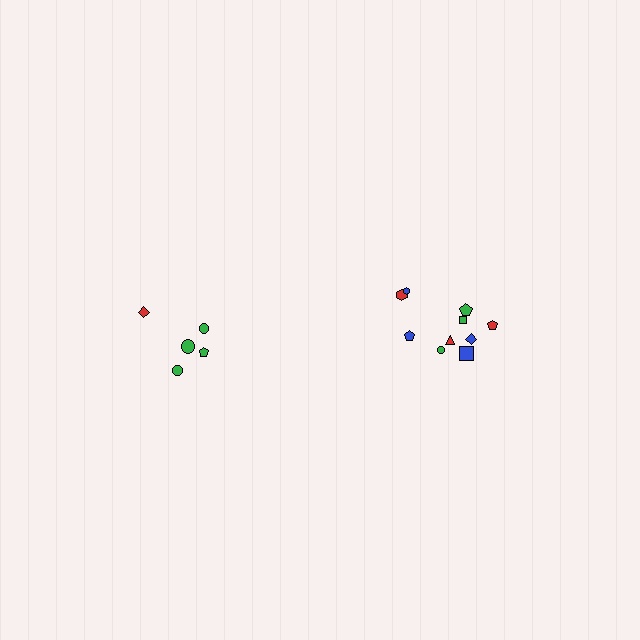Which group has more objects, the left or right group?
The right group.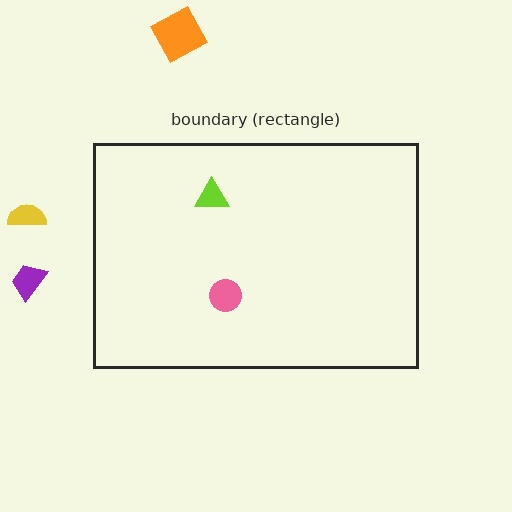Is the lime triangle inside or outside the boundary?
Inside.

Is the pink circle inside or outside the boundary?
Inside.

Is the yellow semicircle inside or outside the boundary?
Outside.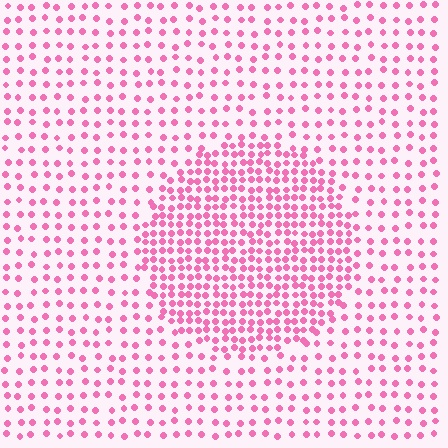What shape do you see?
I see a circle.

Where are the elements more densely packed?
The elements are more densely packed inside the circle boundary.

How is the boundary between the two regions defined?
The boundary is defined by a change in element density (approximately 2.2x ratio). All elements are the same color, size, and shape.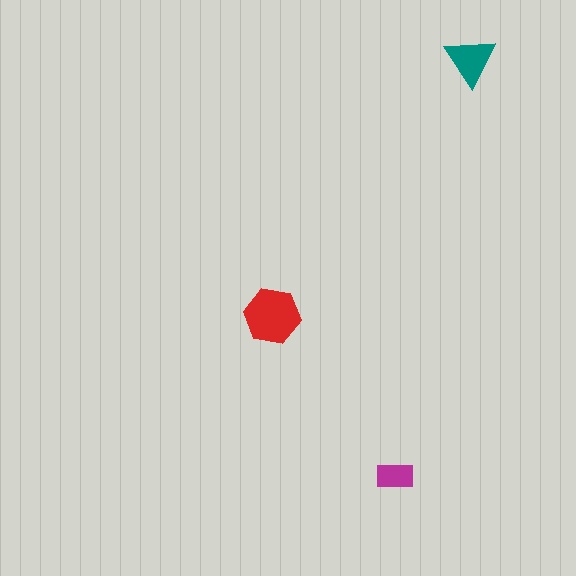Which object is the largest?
The red hexagon.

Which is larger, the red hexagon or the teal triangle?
The red hexagon.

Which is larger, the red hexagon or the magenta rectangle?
The red hexagon.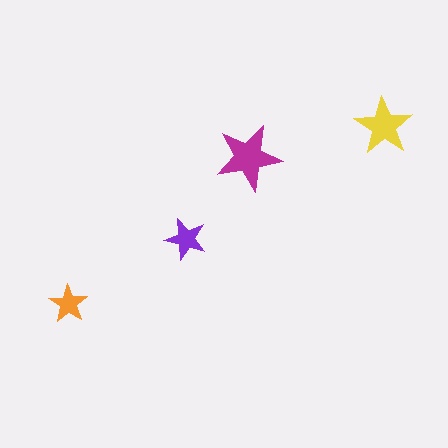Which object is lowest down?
The orange star is bottommost.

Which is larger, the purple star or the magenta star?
The magenta one.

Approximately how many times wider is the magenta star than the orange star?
About 1.5 times wider.